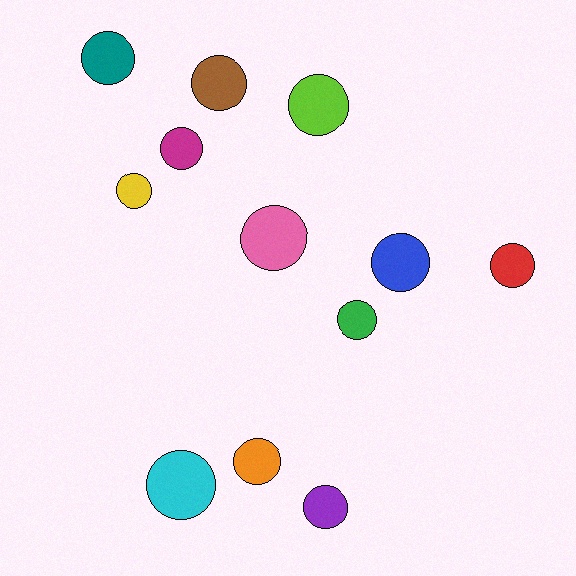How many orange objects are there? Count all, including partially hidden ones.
There is 1 orange object.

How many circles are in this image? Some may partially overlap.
There are 12 circles.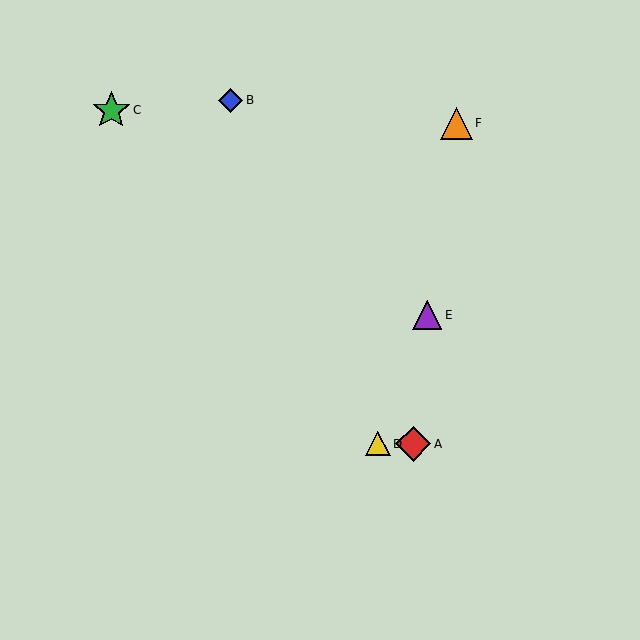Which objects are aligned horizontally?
Objects A, D are aligned horizontally.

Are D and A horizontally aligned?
Yes, both are at y≈444.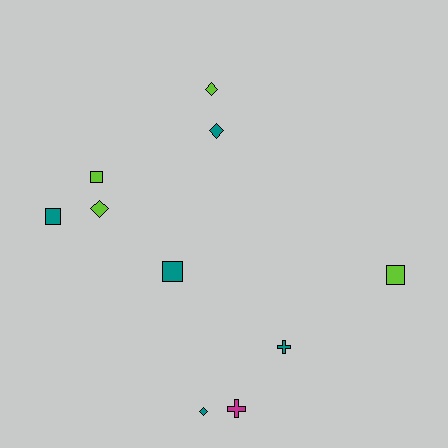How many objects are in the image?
There are 10 objects.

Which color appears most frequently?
Teal, with 5 objects.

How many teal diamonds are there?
There are 2 teal diamonds.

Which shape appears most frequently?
Diamond, with 4 objects.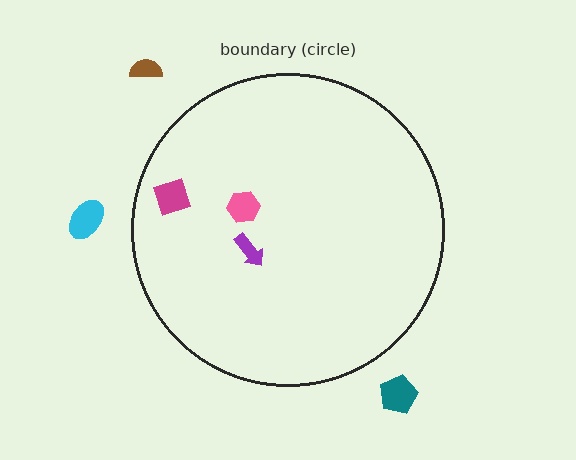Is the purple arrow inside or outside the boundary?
Inside.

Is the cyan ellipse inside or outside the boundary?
Outside.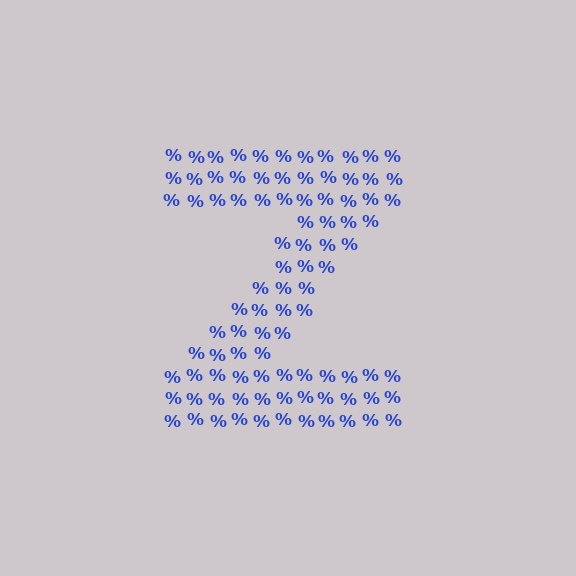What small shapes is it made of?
It is made of small percent signs.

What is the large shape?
The large shape is the letter Z.